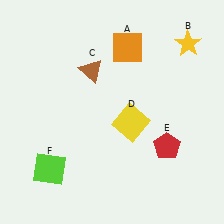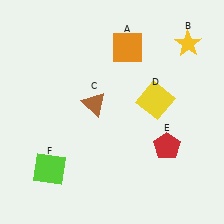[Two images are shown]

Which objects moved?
The objects that moved are: the brown triangle (C), the yellow square (D).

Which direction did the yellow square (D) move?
The yellow square (D) moved right.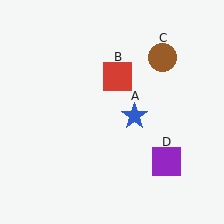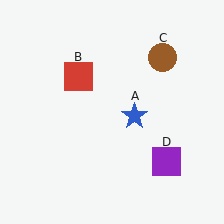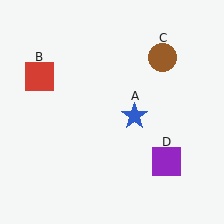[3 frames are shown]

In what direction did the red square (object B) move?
The red square (object B) moved left.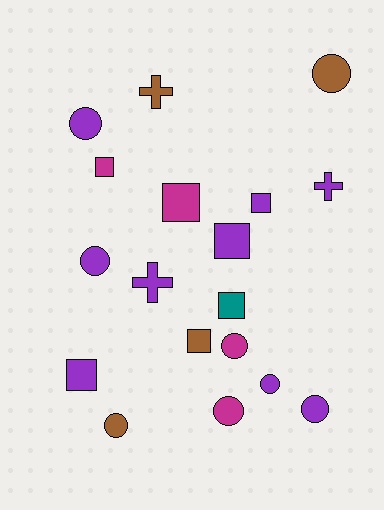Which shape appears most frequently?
Circle, with 8 objects.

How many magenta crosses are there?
There are no magenta crosses.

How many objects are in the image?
There are 18 objects.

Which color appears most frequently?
Purple, with 9 objects.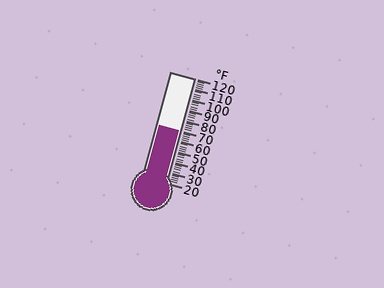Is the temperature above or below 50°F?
The temperature is above 50°F.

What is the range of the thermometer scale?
The thermometer scale ranges from 20°F to 120°F.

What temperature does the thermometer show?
The thermometer shows approximately 70°F.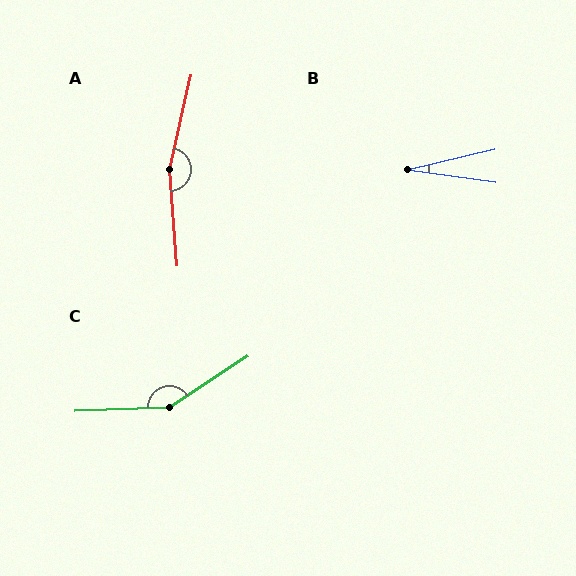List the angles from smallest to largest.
B (21°), C (149°), A (163°).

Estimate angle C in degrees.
Approximately 149 degrees.